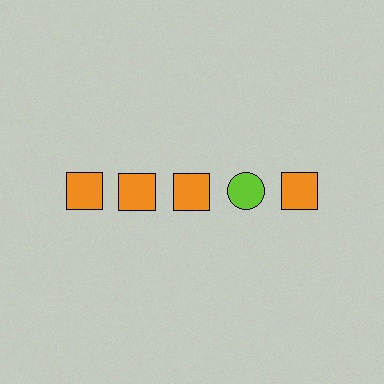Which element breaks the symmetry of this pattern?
The lime circle in the top row, second from right column breaks the symmetry. All other shapes are orange squares.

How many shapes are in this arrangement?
There are 5 shapes arranged in a grid pattern.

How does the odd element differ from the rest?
It differs in both color (lime instead of orange) and shape (circle instead of square).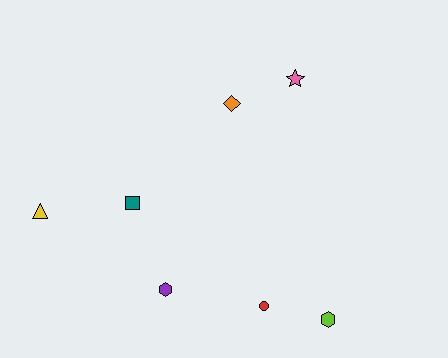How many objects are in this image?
There are 7 objects.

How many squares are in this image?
There is 1 square.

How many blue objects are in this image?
There are no blue objects.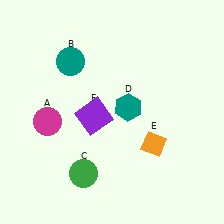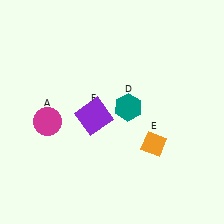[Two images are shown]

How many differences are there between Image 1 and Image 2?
There are 2 differences between the two images.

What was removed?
The green circle (C), the teal circle (B) were removed in Image 2.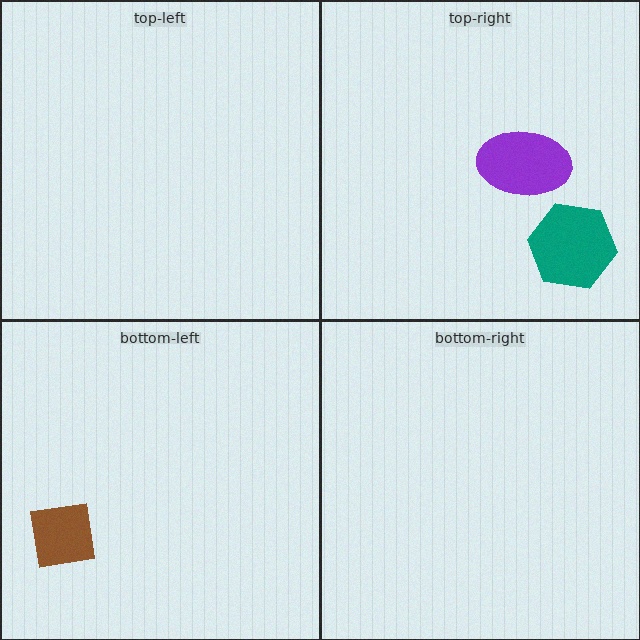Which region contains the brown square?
The bottom-left region.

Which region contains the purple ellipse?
The top-right region.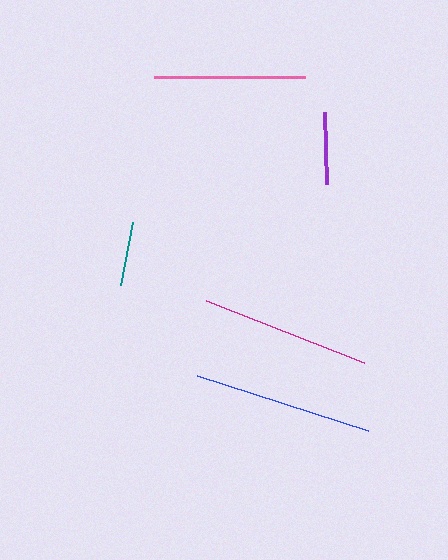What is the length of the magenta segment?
The magenta segment is approximately 170 pixels long.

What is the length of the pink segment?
The pink segment is approximately 151 pixels long.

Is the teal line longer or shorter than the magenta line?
The magenta line is longer than the teal line.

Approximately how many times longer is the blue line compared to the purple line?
The blue line is approximately 2.5 times the length of the purple line.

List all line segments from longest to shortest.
From longest to shortest: blue, magenta, pink, purple, teal.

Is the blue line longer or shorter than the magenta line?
The blue line is longer than the magenta line.